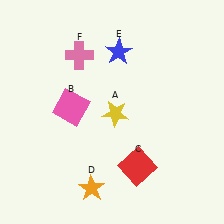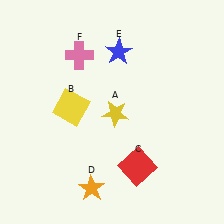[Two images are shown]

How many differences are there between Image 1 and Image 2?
There is 1 difference between the two images.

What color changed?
The square (B) changed from pink in Image 1 to yellow in Image 2.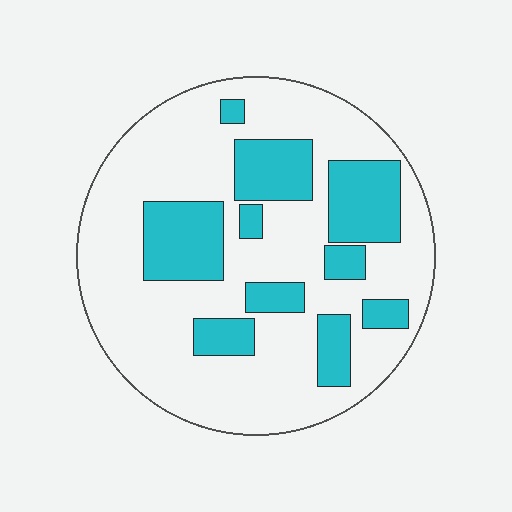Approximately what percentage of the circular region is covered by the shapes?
Approximately 30%.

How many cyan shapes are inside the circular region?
10.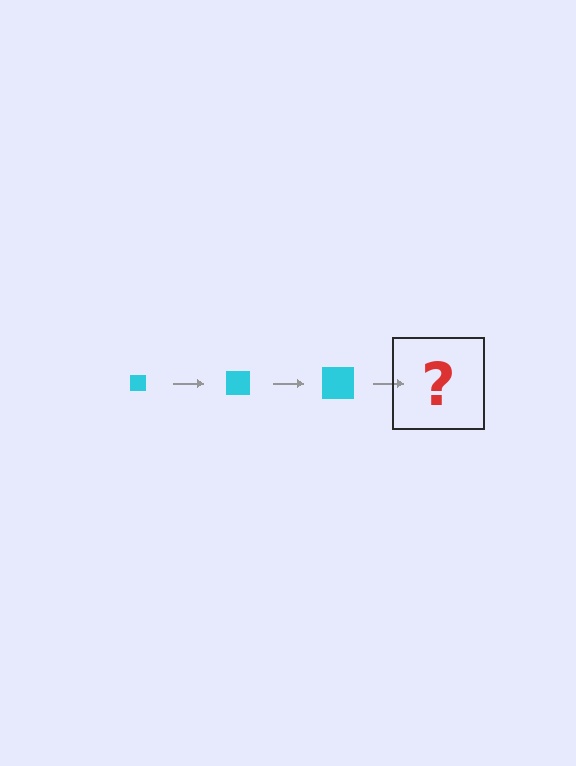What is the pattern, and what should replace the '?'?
The pattern is that the square gets progressively larger each step. The '?' should be a cyan square, larger than the previous one.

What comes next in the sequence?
The next element should be a cyan square, larger than the previous one.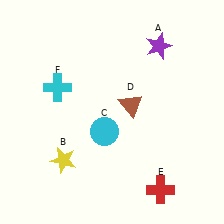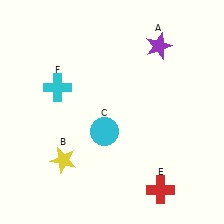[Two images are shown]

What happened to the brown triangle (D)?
The brown triangle (D) was removed in Image 2. It was in the top-right area of Image 1.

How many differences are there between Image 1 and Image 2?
There is 1 difference between the two images.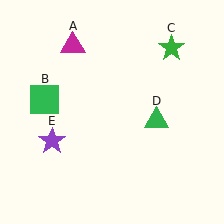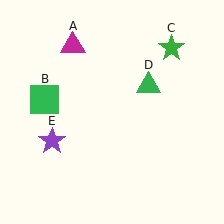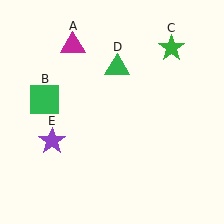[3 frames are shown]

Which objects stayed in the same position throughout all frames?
Magenta triangle (object A) and green square (object B) and green star (object C) and purple star (object E) remained stationary.